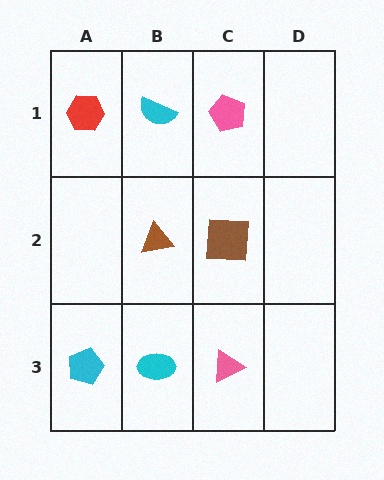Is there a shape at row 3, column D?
No, that cell is empty.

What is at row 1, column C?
A pink pentagon.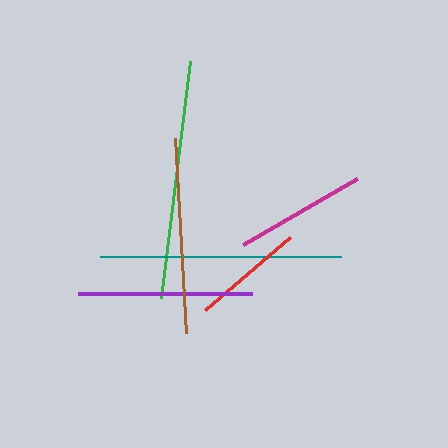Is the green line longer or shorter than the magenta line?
The green line is longer than the magenta line.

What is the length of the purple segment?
The purple segment is approximately 174 pixels long.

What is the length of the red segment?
The red segment is approximately 111 pixels long.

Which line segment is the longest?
The teal line is the longest at approximately 241 pixels.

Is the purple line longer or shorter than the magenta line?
The purple line is longer than the magenta line.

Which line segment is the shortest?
The red line is the shortest at approximately 111 pixels.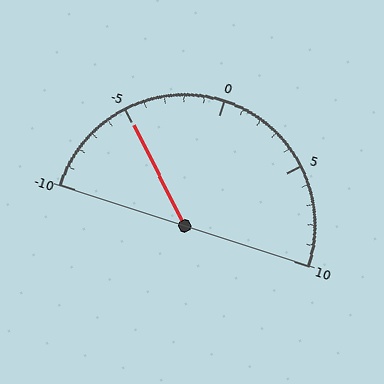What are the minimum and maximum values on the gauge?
The gauge ranges from -10 to 10.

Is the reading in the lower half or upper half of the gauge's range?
The reading is in the lower half of the range (-10 to 10).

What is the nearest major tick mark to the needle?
The nearest major tick mark is -5.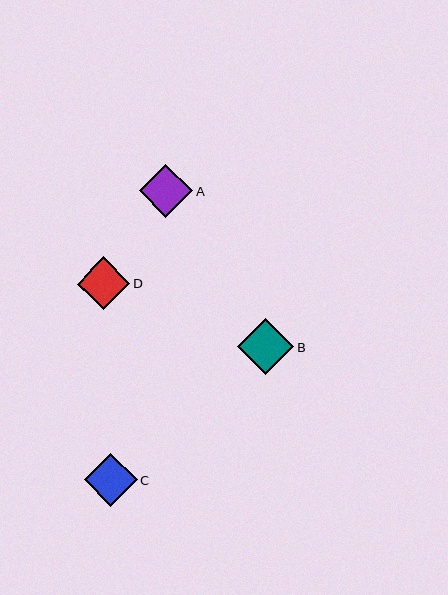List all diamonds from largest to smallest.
From largest to smallest: B, A, C, D.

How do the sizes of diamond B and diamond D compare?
Diamond B and diamond D are approximately the same size.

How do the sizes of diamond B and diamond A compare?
Diamond B and diamond A are approximately the same size.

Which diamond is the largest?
Diamond B is the largest with a size of approximately 56 pixels.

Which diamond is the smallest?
Diamond D is the smallest with a size of approximately 52 pixels.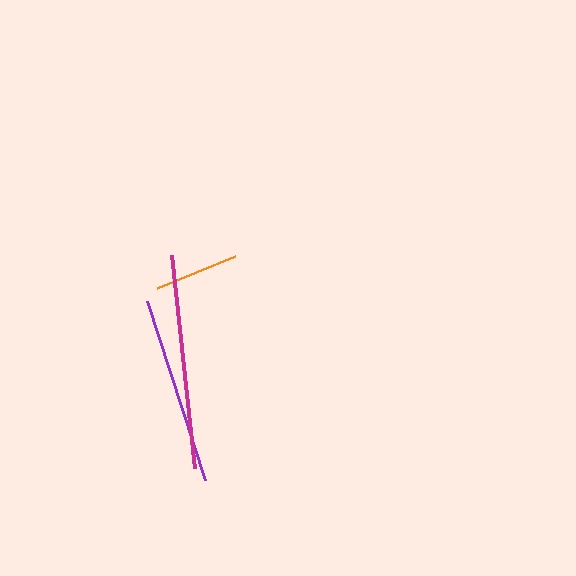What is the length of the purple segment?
The purple segment is approximately 188 pixels long.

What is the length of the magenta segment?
The magenta segment is approximately 214 pixels long.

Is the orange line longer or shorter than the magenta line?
The magenta line is longer than the orange line.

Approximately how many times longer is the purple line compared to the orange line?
The purple line is approximately 2.2 times the length of the orange line.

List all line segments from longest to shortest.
From longest to shortest: magenta, purple, orange.